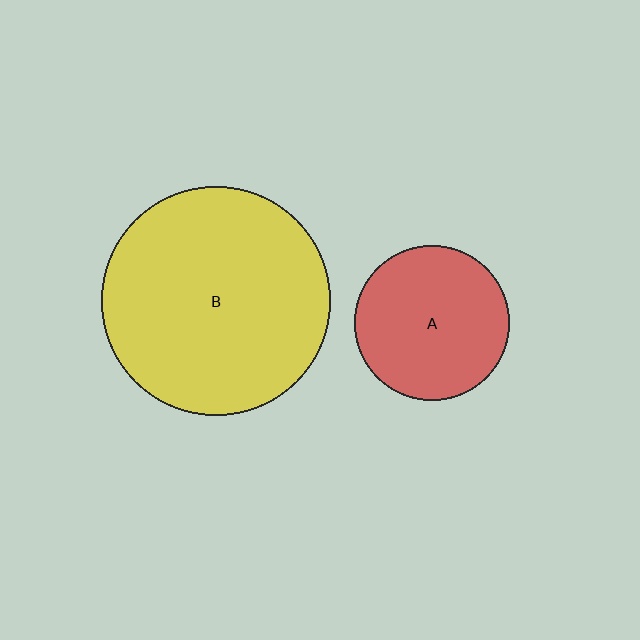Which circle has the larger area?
Circle B (yellow).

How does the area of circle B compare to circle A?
Approximately 2.2 times.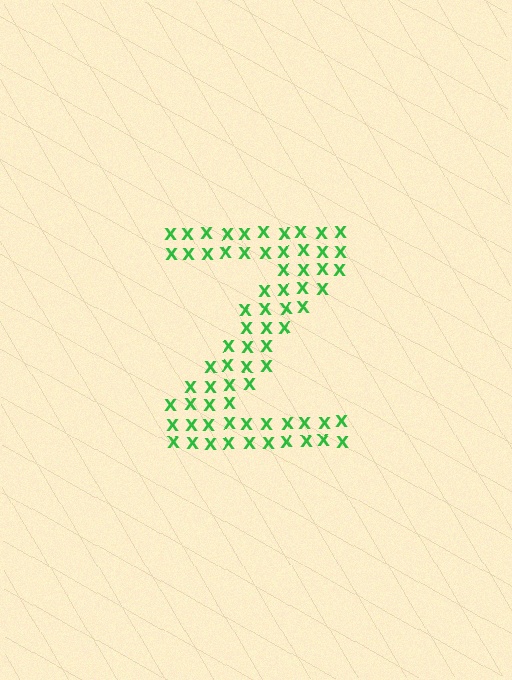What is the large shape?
The large shape is the letter Z.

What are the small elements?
The small elements are letter X's.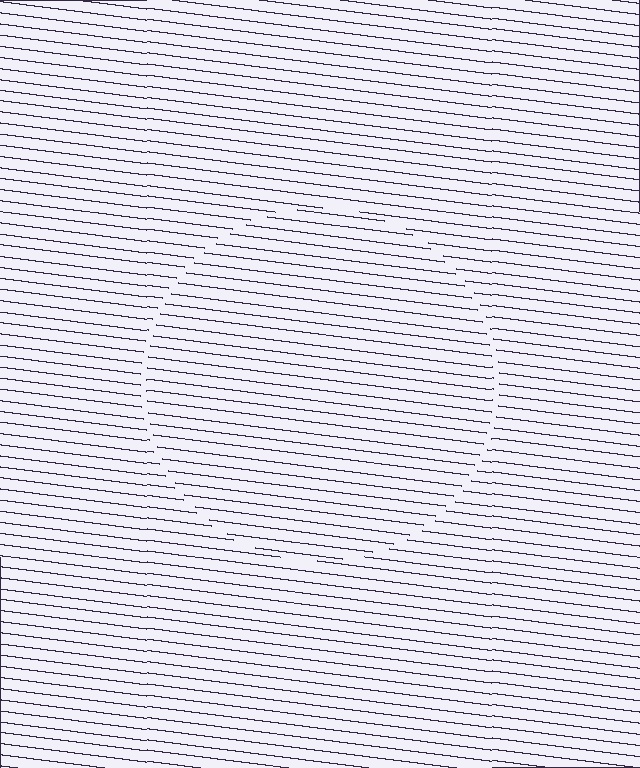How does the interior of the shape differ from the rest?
The interior of the shape contains the same grating, shifted by half a period — the contour is defined by the phase discontinuity where line-ends from the inner and outer gratings abut.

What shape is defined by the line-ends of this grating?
An illusory circle. The interior of the shape contains the same grating, shifted by half a period — the contour is defined by the phase discontinuity where line-ends from the inner and outer gratings abut.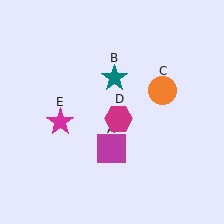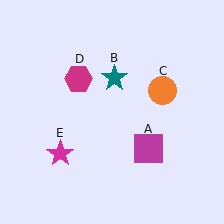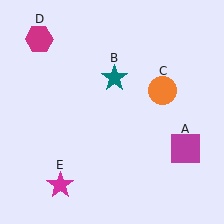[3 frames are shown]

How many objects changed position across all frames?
3 objects changed position: magenta square (object A), magenta hexagon (object D), magenta star (object E).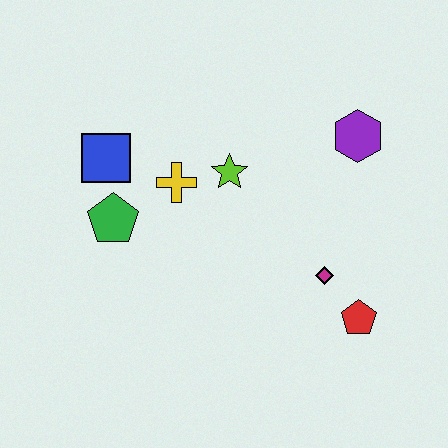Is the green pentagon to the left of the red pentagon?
Yes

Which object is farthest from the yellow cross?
The red pentagon is farthest from the yellow cross.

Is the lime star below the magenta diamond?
No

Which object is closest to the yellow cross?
The lime star is closest to the yellow cross.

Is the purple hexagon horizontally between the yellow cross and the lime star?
No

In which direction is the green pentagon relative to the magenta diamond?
The green pentagon is to the left of the magenta diamond.